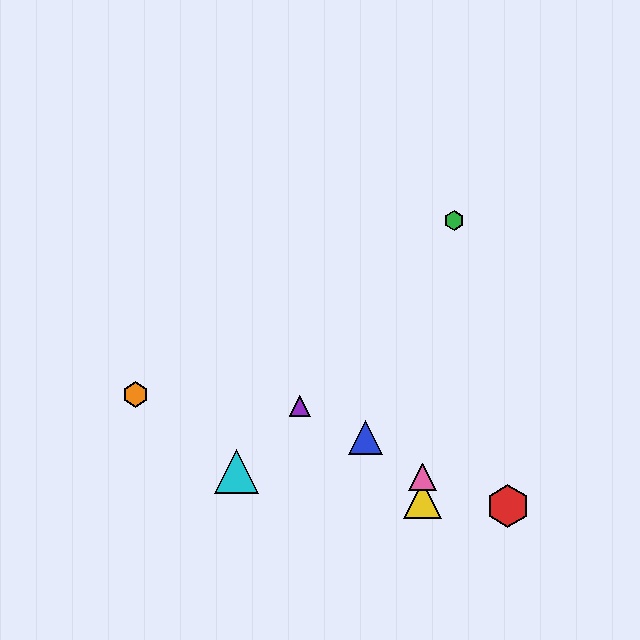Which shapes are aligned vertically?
The yellow triangle, the pink triangle are aligned vertically.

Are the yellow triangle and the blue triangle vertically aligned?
No, the yellow triangle is at x≈423 and the blue triangle is at x≈366.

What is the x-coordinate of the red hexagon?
The red hexagon is at x≈508.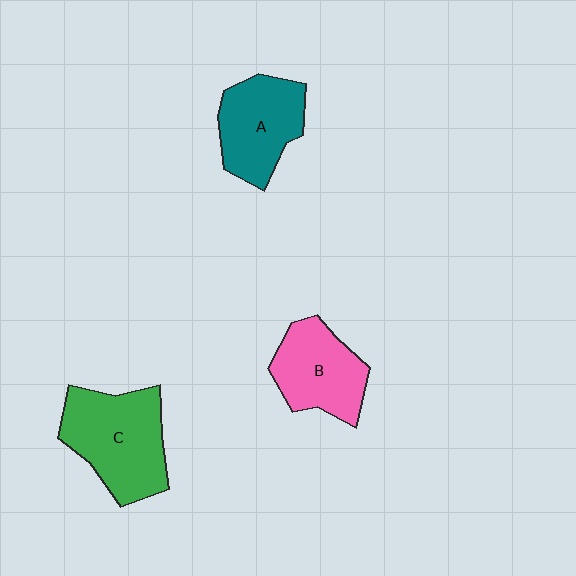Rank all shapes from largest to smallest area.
From largest to smallest: C (green), A (teal), B (pink).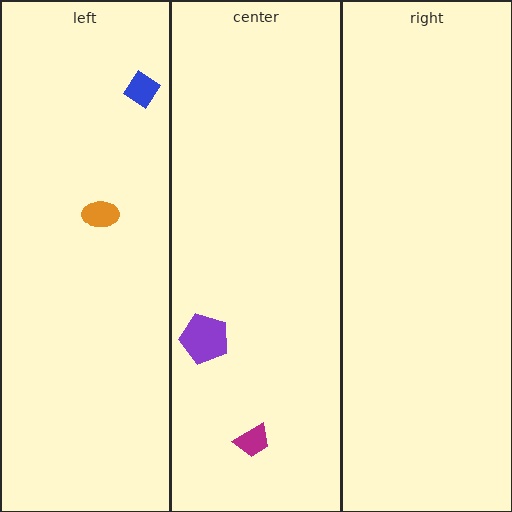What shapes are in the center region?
The purple pentagon, the magenta trapezoid.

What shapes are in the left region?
The blue diamond, the orange ellipse.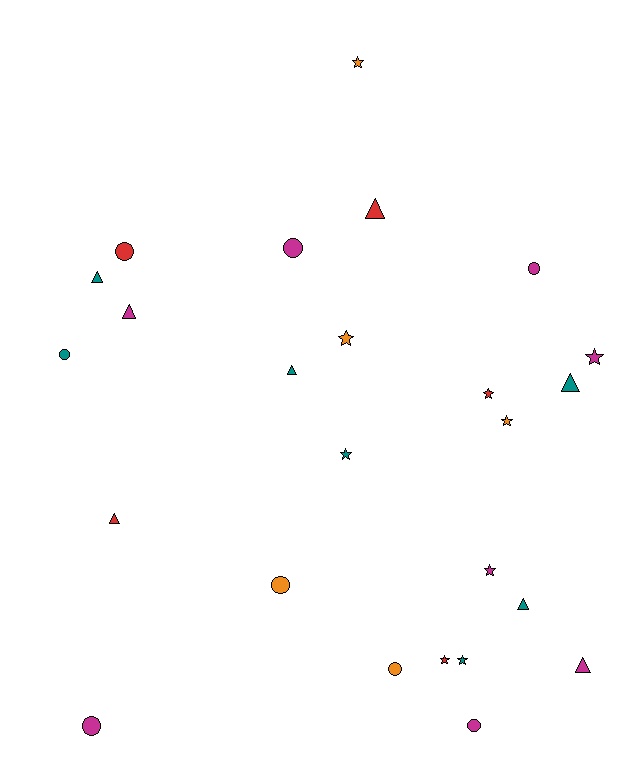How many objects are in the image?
There are 25 objects.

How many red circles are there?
There is 1 red circle.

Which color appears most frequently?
Magenta, with 8 objects.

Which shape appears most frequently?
Star, with 9 objects.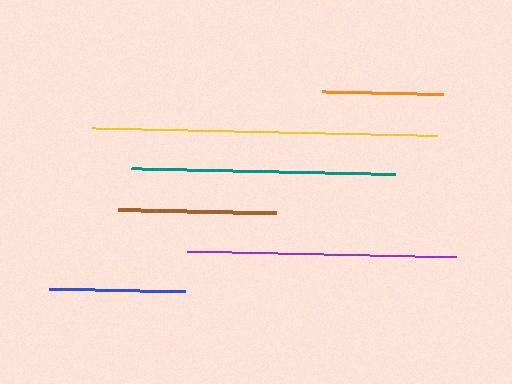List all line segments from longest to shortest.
From longest to shortest: yellow, purple, teal, brown, blue, orange.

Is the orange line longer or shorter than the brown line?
The brown line is longer than the orange line.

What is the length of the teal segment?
The teal segment is approximately 264 pixels long.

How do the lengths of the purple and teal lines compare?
The purple and teal lines are approximately the same length.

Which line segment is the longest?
The yellow line is the longest at approximately 344 pixels.